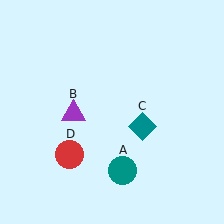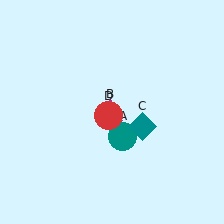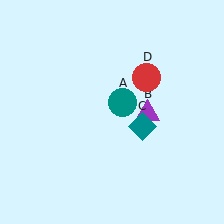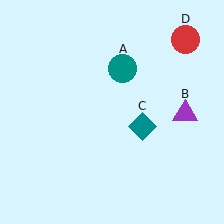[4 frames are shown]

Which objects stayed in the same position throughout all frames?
Teal diamond (object C) remained stationary.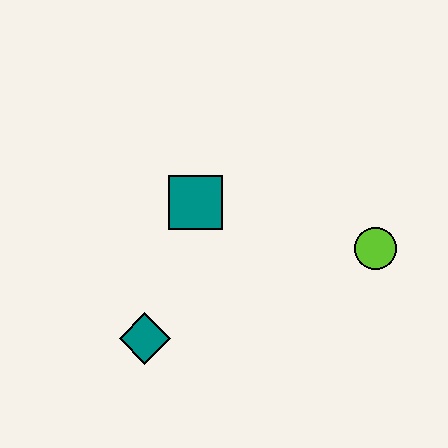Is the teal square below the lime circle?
No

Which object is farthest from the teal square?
The lime circle is farthest from the teal square.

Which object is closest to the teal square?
The teal diamond is closest to the teal square.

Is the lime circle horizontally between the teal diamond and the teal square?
No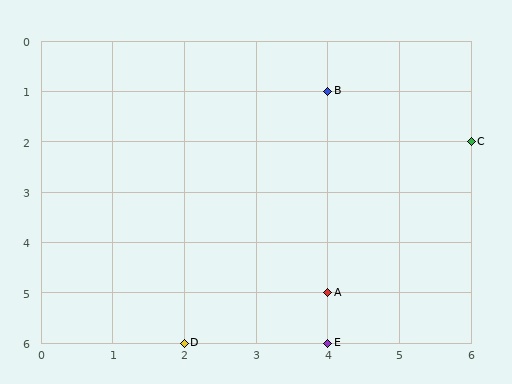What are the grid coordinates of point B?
Point B is at grid coordinates (4, 1).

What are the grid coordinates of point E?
Point E is at grid coordinates (4, 6).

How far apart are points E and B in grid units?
Points E and B are 5 rows apart.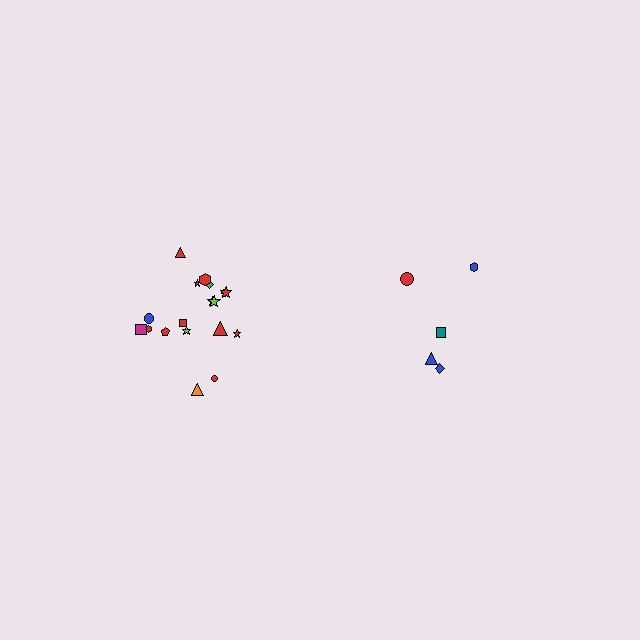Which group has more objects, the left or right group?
The left group.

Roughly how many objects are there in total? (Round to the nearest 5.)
Roughly 25 objects in total.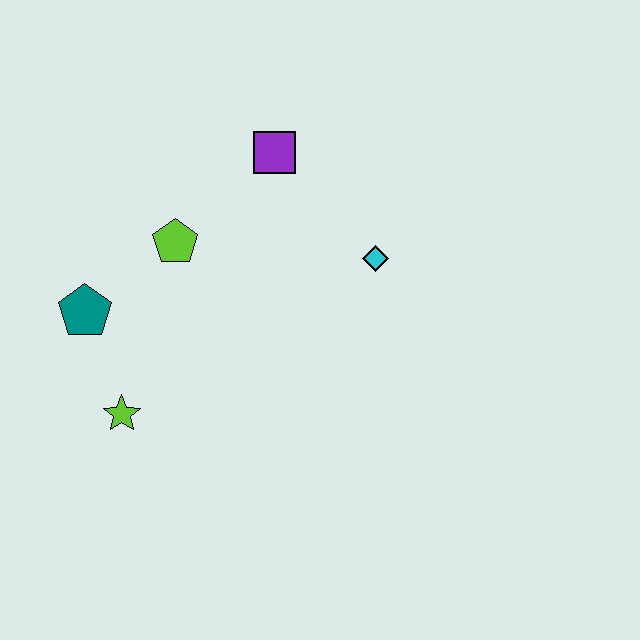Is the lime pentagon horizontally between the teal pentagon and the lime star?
No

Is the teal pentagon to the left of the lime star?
Yes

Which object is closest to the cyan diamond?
The purple square is closest to the cyan diamond.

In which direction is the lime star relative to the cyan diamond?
The lime star is to the left of the cyan diamond.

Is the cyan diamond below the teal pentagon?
No